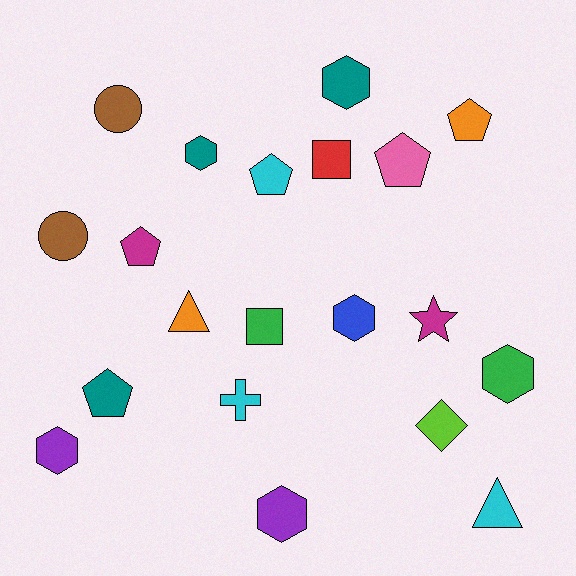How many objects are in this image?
There are 20 objects.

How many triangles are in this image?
There are 2 triangles.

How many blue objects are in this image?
There is 1 blue object.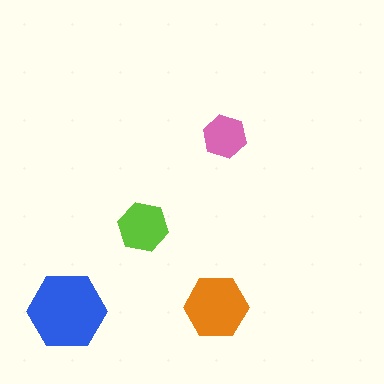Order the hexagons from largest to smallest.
the blue one, the orange one, the lime one, the pink one.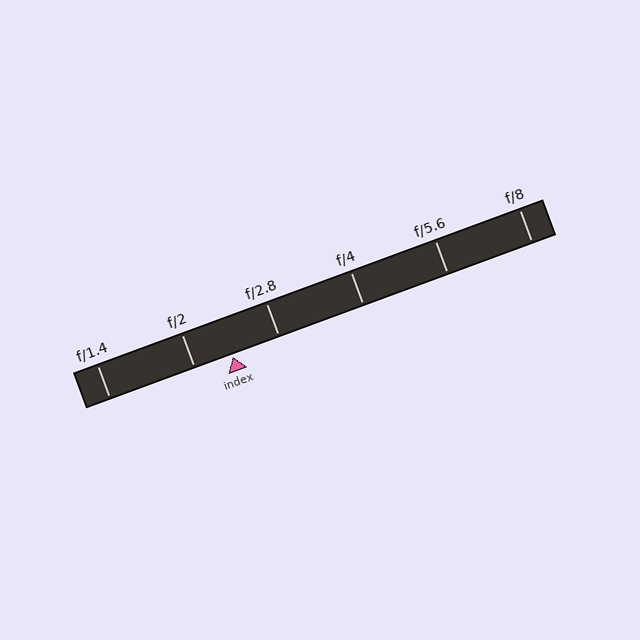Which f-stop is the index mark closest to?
The index mark is closest to f/2.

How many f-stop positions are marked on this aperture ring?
There are 6 f-stop positions marked.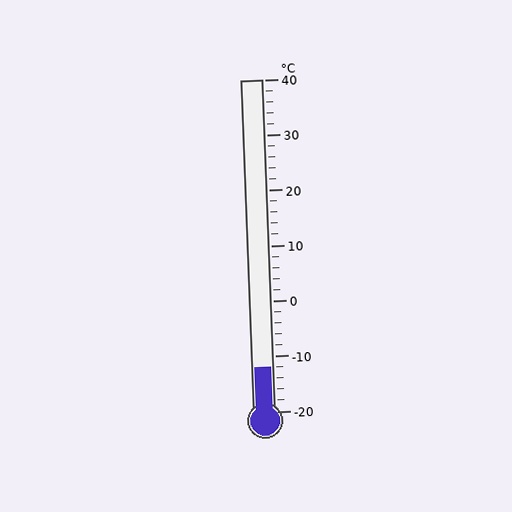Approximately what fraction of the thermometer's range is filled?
The thermometer is filled to approximately 15% of its range.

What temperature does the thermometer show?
The thermometer shows approximately -12°C.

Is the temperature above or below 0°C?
The temperature is below 0°C.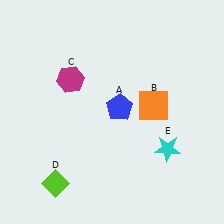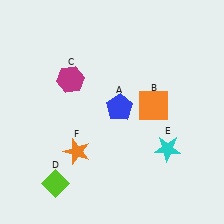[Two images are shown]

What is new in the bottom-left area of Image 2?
An orange star (F) was added in the bottom-left area of Image 2.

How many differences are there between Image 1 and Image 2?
There is 1 difference between the two images.